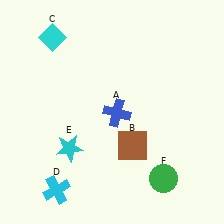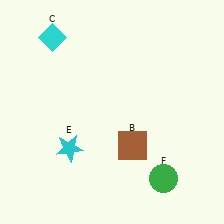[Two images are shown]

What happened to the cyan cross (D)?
The cyan cross (D) was removed in Image 2. It was in the bottom-left area of Image 1.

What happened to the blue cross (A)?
The blue cross (A) was removed in Image 2. It was in the bottom-right area of Image 1.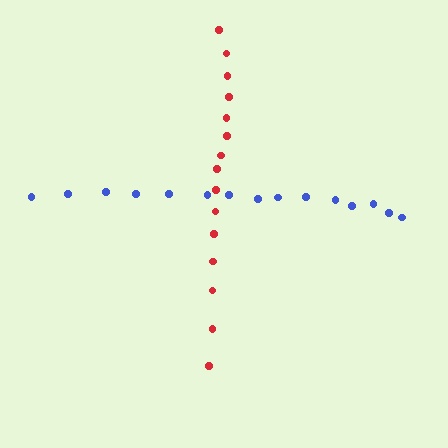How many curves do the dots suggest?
There are 2 distinct paths.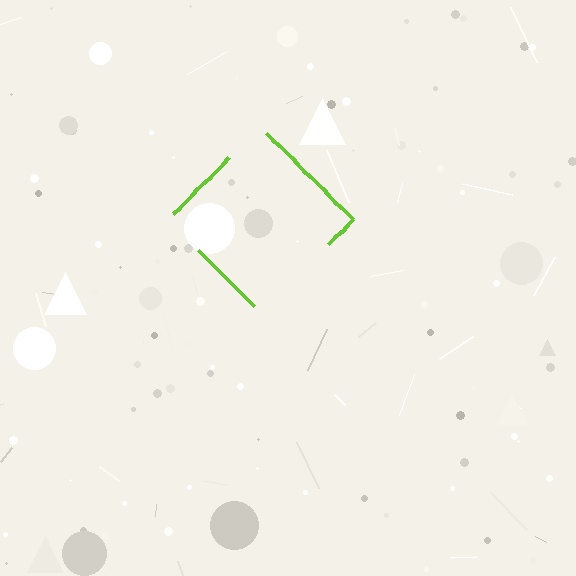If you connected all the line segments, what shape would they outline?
They would outline a diamond.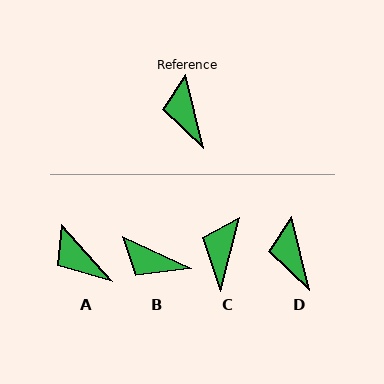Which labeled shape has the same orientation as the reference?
D.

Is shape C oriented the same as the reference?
No, it is off by about 28 degrees.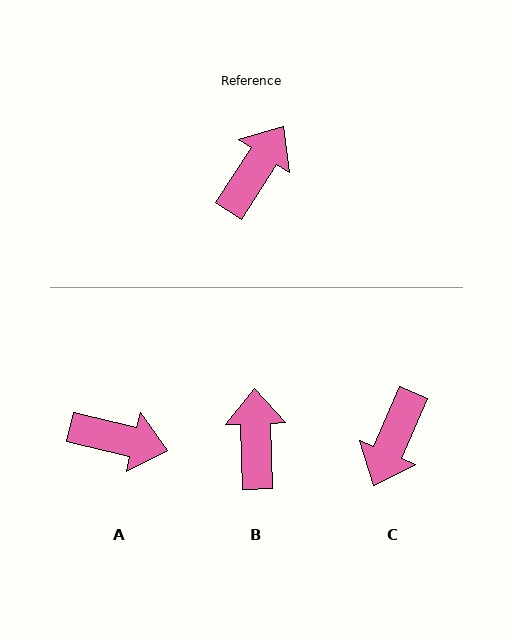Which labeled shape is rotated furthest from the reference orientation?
C, about 170 degrees away.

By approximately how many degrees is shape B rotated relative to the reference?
Approximately 35 degrees counter-clockwise.